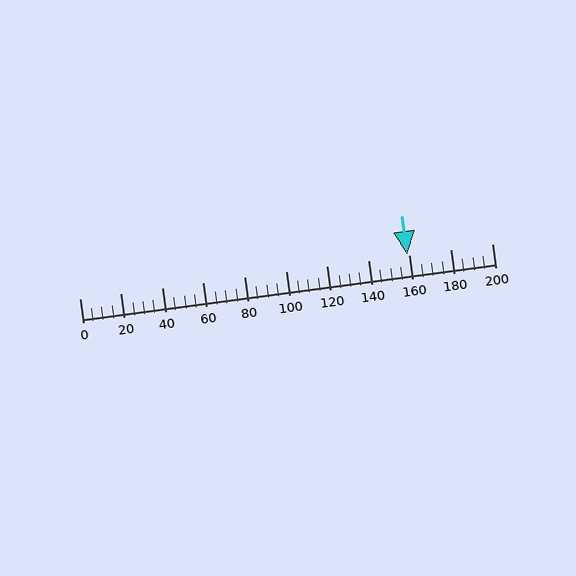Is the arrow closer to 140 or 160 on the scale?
The arrow is closer to 160.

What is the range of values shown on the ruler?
The ruler shows values from 0 to 200.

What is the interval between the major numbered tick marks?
The major tick marks are spaced 20 units apart.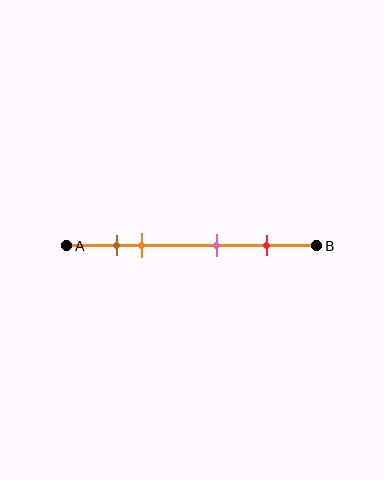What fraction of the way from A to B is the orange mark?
The orange mark is approximately 30% (0.3) of the way from A to B.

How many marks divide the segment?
There are 4 marks dividing the segment.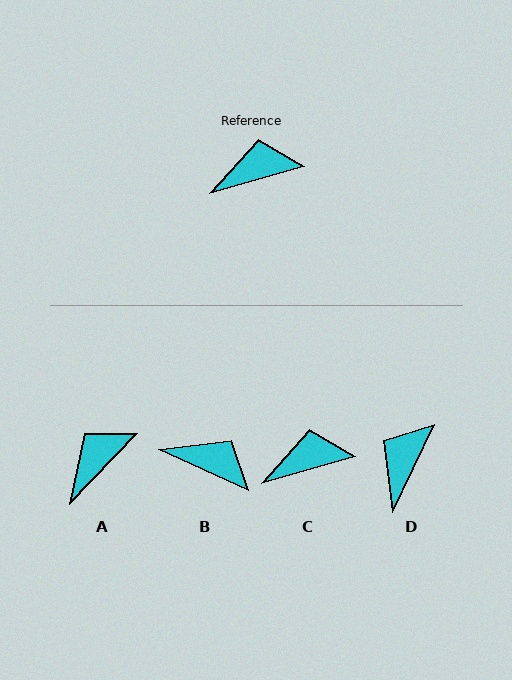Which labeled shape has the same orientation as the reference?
C.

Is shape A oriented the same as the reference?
No, it is off by about 30 degrees.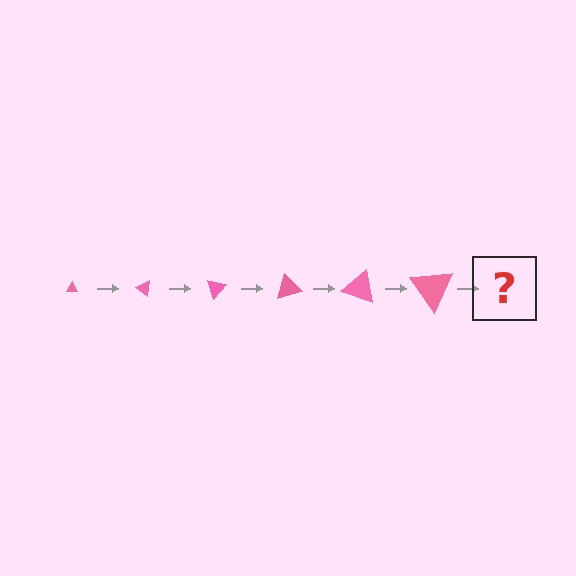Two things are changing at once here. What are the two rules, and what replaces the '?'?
The two rules are that the triangle grows larger each step and it rotates 35 degrees each step. The '?' should be a triangle, larger than the previous one and rotated 210 degrees from the start.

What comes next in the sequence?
The next element should be a triangle, larger than the previous one and rotated 210 degrees from the start.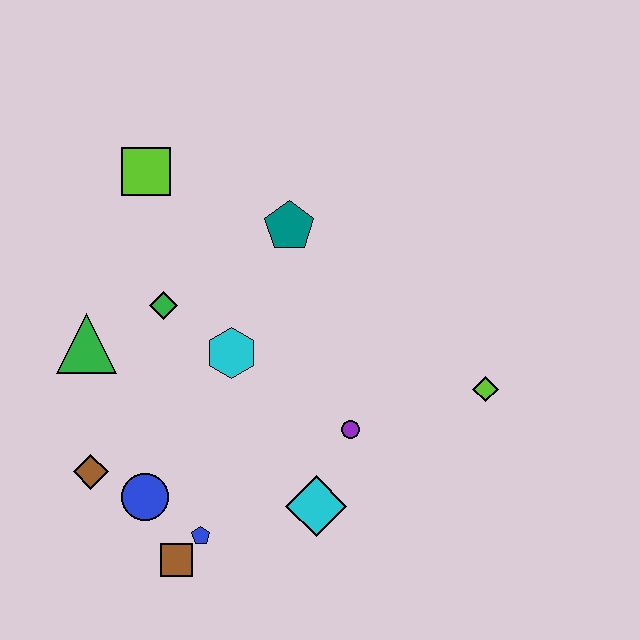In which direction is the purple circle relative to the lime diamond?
The purple circle is to the left of the lime diamond.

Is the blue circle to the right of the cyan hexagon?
No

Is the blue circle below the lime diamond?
Yes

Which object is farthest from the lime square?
The lime diamond is farthest from the lime square.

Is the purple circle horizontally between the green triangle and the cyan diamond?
No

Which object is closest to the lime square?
The green diamond is closest to the lime square.